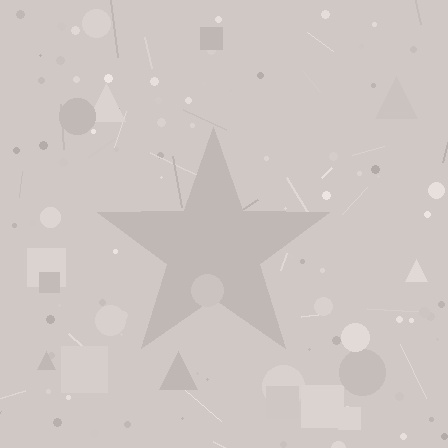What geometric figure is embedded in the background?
A star is embedded in the background.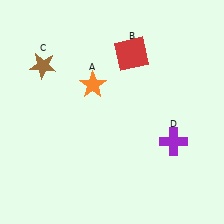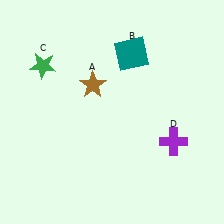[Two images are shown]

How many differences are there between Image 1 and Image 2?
There are 3 differences between the two images.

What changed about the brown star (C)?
In Image 1, C is brown. In Image 2, it changed to green.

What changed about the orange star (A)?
In Image 1, A is orange. In Image 2, it changed to brown.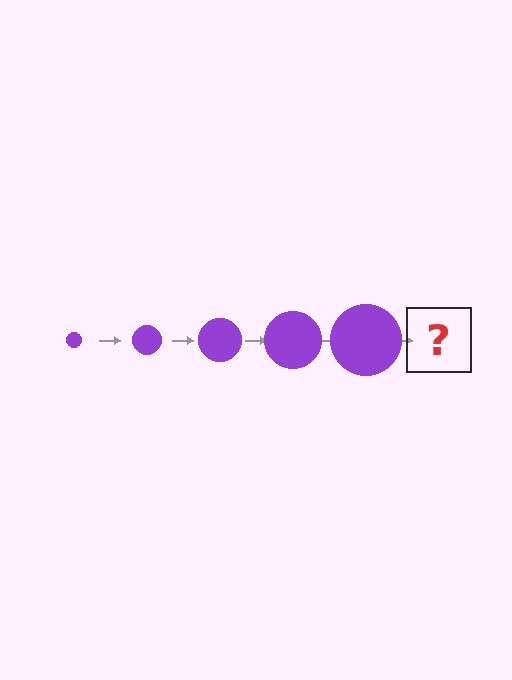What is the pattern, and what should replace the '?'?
The pattern is that the circle gets progressively larger each step. The '?' should be a purple circle, larger than the previous one.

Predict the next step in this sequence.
The next step is a purple circle, larger than the previous one.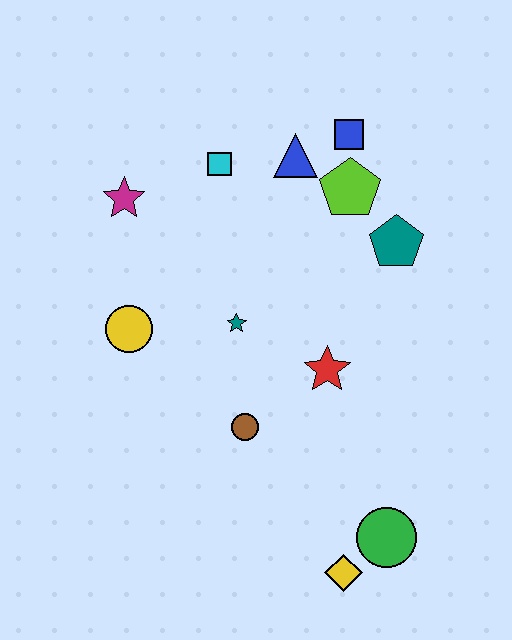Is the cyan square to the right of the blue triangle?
No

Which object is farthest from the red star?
The magenta star is farthest from the red star.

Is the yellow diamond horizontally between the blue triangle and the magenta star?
No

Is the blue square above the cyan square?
Yes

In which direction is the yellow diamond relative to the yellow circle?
The yellow diamond is below the yellow circle.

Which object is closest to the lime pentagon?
The blue square is closest to the lime pentagon.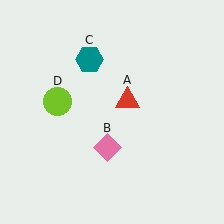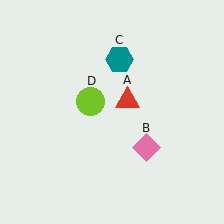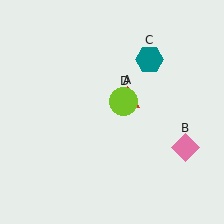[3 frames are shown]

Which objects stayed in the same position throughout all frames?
Red triangle (object A) remained stationary.